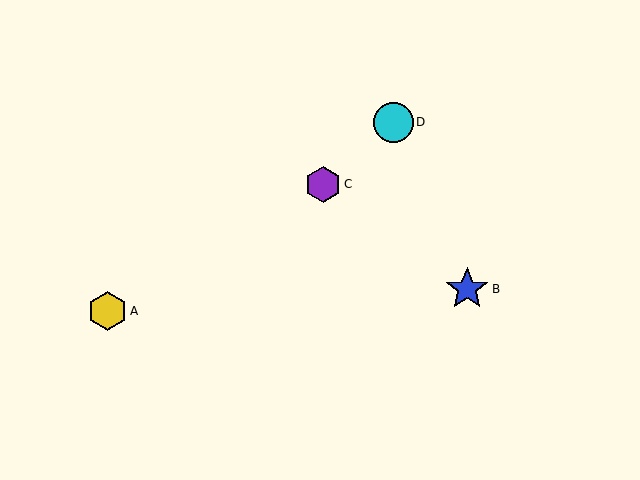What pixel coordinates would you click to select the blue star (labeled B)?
Click at (467, 289) to select the blue star B.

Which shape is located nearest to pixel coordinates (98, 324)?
The yellow hexagon (labeled A) at (108, 311) is nearest to that location.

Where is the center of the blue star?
The center of the blue star is at (467, 289).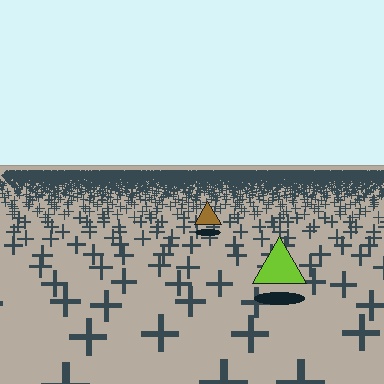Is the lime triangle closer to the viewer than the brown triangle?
Yes. The lime triangle is closer — you can tell from the texture gradient: the ground texture is coarser near it.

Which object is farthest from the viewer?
The brown triangle is farthest from the viewer. It appears smaller and the ground texture around it is denser.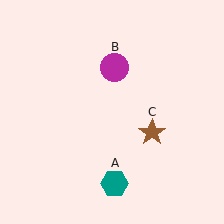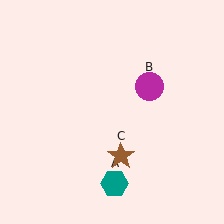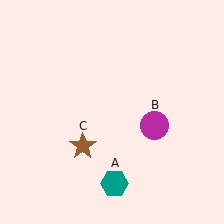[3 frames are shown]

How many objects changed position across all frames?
2 objects changed position: magenta circle (object B), brown star (object C).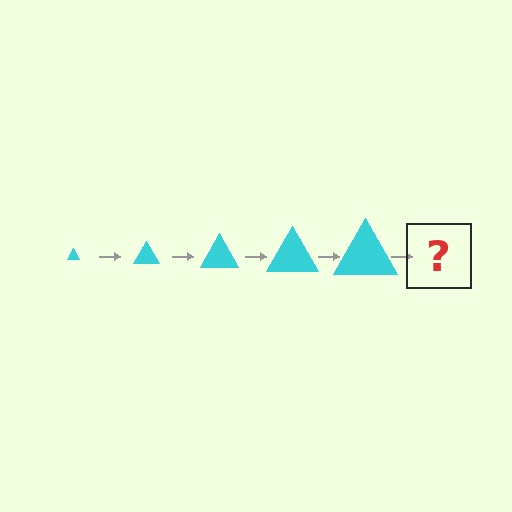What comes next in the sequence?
The next element should be a cyan triangle, larger than the previous one.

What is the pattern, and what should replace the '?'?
The pattern is that the triangle gets progressively larger each step. The '?' should be a cyan triangle, larger than the previous one.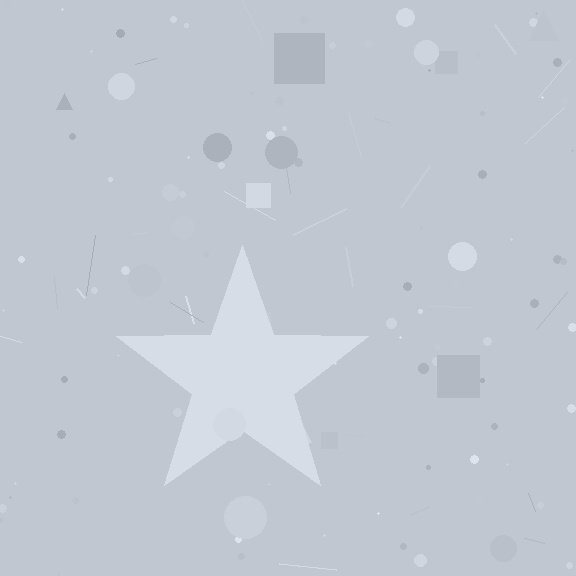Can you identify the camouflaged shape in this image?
The camouflaged shape is a star.